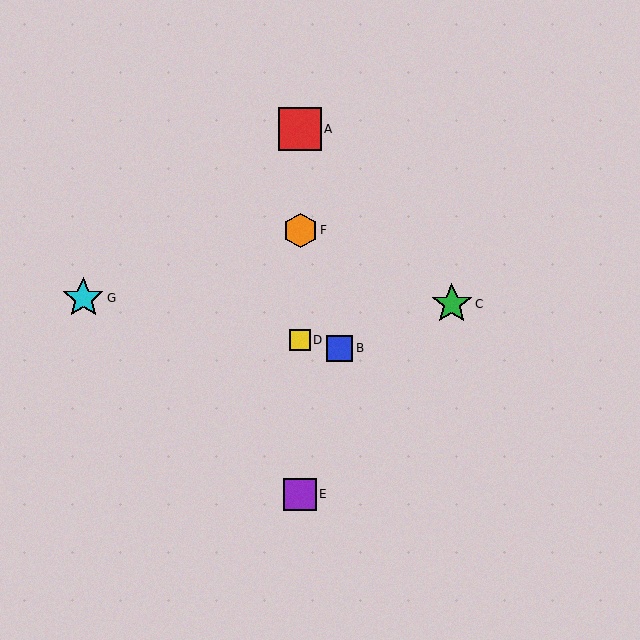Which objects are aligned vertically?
Objects A, D, E, F are aligned vertically.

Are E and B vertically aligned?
No, E is at x≈300 and B is at x≈340.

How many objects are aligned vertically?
4 objects (A, D, E, F) are aligned vertically.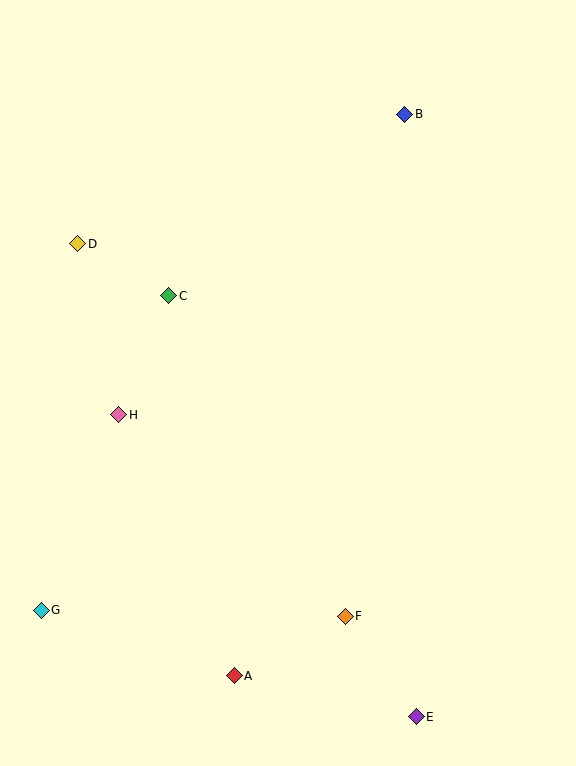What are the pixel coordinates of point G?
Point G is at (41, 610).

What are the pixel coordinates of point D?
Point D is at (78, 244).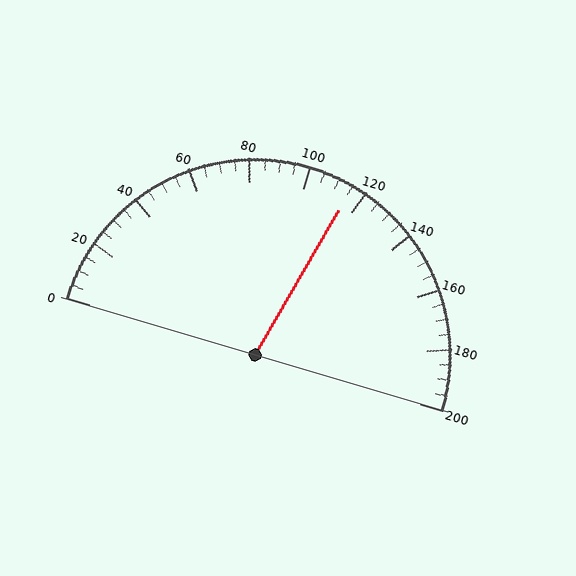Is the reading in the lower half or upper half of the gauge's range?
The reading is in the upper half of the range (0 to 200).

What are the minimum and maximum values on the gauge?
The gauge ranges from 0 to 200.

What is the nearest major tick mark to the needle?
The nearest major tick mark is 120.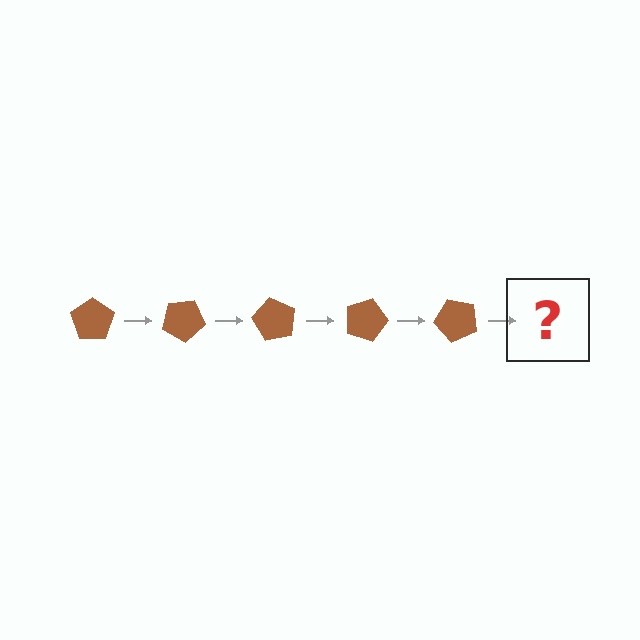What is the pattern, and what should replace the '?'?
The pattern is that the pentagon rotates 30 degrees each step. The '?' should be a brown pentagon rotated 150 degrees.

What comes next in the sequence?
The next element should be a brown pentagon rotated 150 degrees.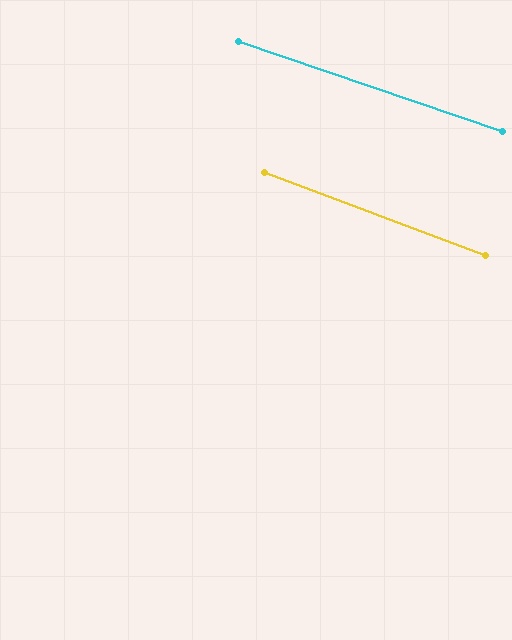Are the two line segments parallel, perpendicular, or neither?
Parallel — their directions differ by only 2.0°.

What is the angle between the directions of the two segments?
Approximately 2 degrees.